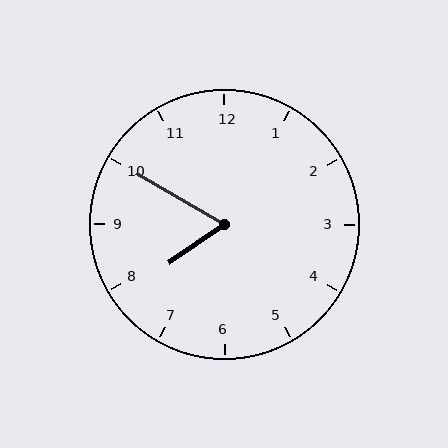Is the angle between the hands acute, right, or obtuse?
It is acute.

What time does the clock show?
7:50.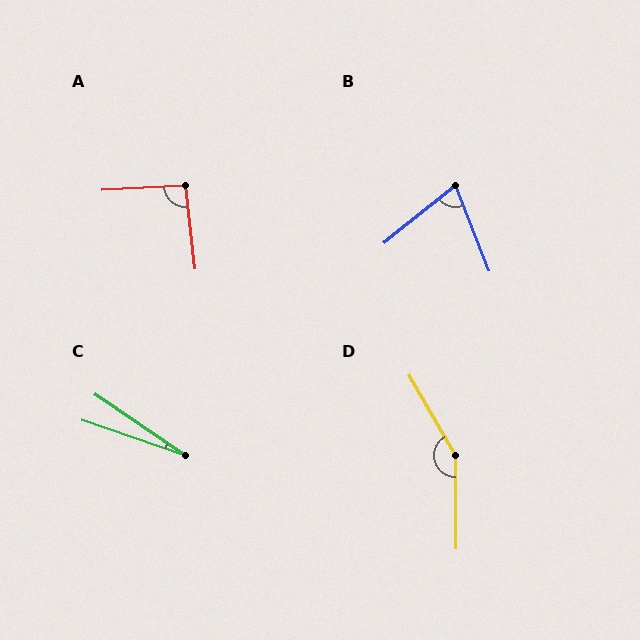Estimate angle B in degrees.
Approximately 72 degrees.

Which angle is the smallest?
C, at approximately 15 degrees.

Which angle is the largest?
D, at approximately 150 degrees.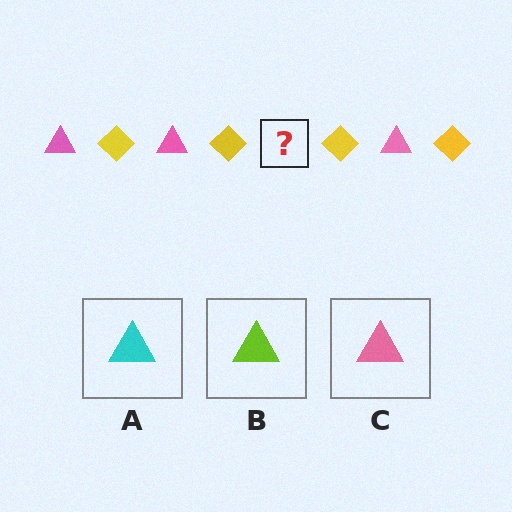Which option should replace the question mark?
Option C.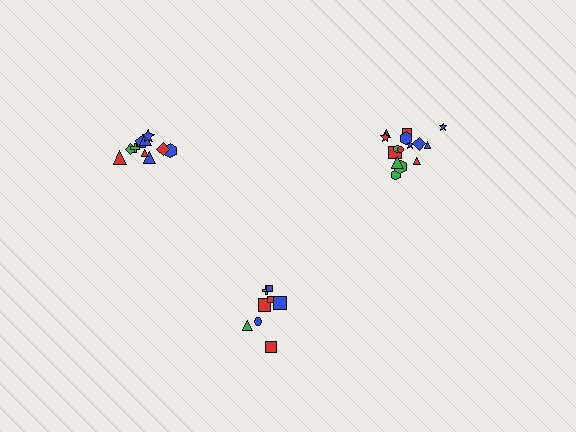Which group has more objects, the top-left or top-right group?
The top-right group.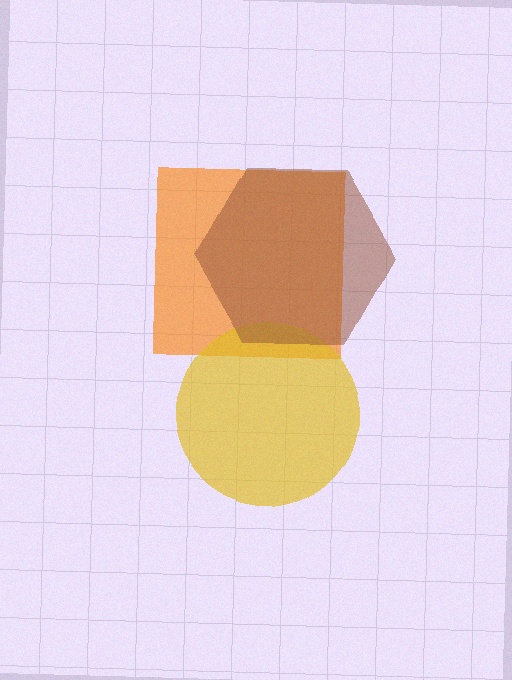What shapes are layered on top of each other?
The layered shapes are: an orange square, a yellow circle, a brown hexagon.